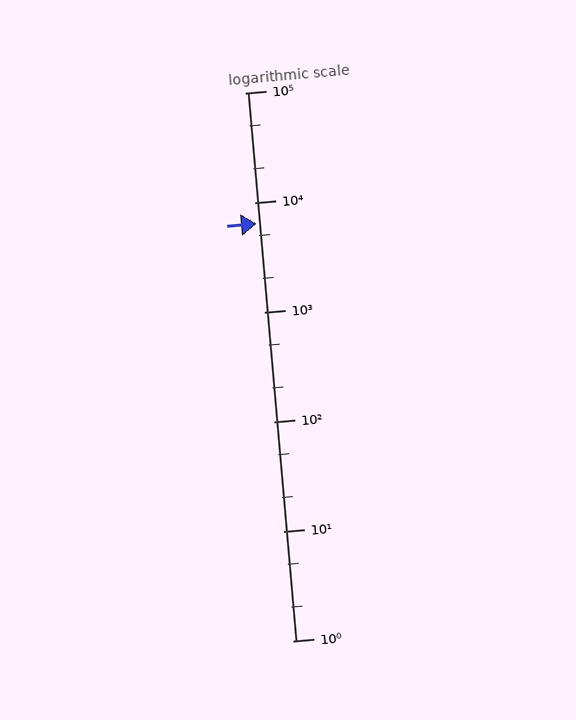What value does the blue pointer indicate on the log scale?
The pointer indicates approximately 6400.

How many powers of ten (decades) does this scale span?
The scale spans 5 decades, from 1 to 100000.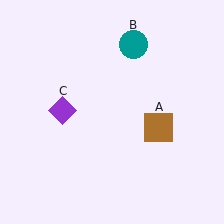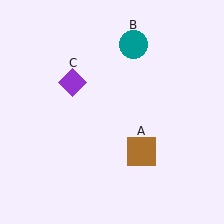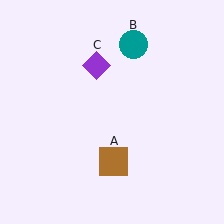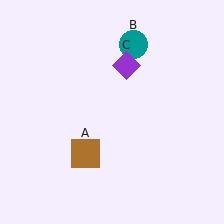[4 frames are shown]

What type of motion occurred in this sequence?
The brown square (object A), purple diamond (object C) rotated clockwise around the center of the scene.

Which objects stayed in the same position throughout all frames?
Teal circle (object B) remained stationary.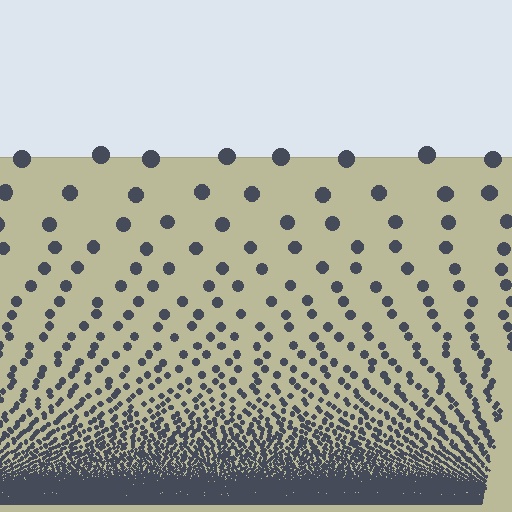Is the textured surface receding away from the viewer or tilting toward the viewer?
The surface appears to tilt toward the viewer. Texture elements get larger and sparser toward the top.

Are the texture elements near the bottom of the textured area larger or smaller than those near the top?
Smaller. The gradient is inverted — elements near the bottom are smaller and denser.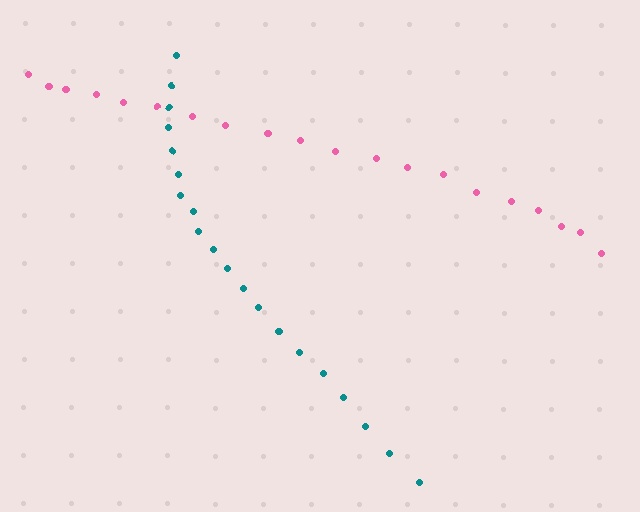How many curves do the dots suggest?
There are 2 distinct paths.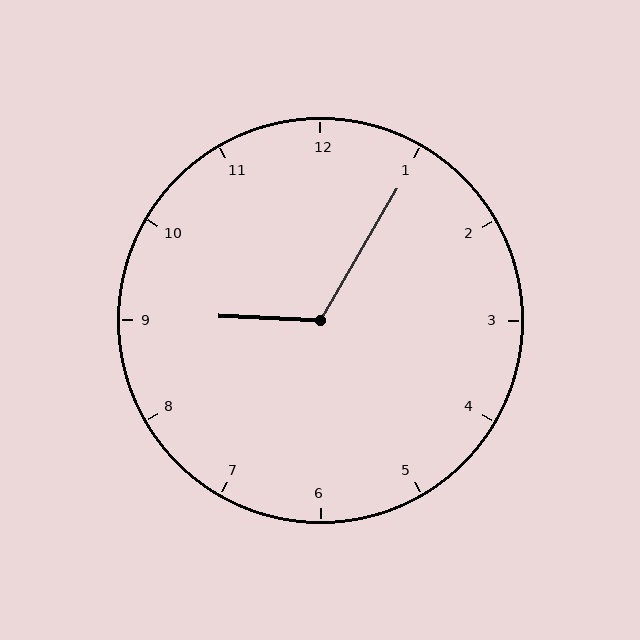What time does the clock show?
9:05.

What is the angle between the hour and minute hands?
Approximately 118 degrees.